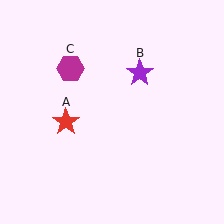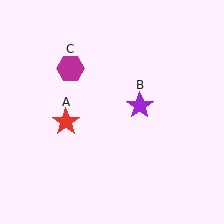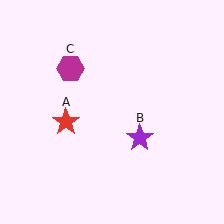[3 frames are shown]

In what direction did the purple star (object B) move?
The purple star (object B) moved down.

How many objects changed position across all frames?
1 object changed position: purple star (object B).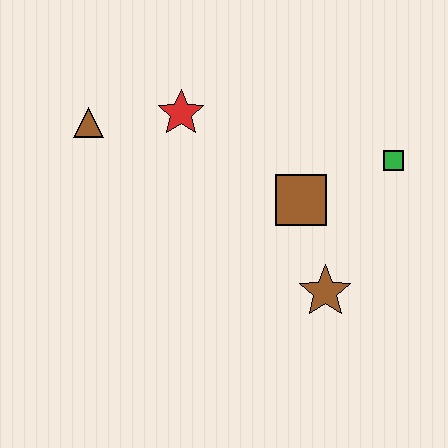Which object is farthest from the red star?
The brown star is farthest from the red star.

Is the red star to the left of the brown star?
Yes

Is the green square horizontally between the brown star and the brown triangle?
No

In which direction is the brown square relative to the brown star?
The brown square is above the brown star.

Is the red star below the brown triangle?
No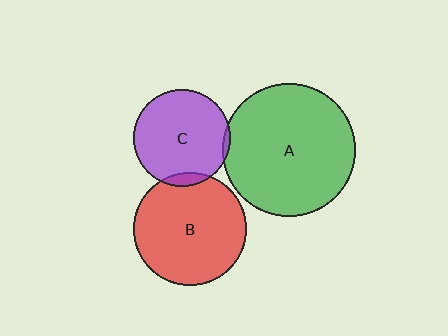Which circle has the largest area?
Circle A (green).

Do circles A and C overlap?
Yes.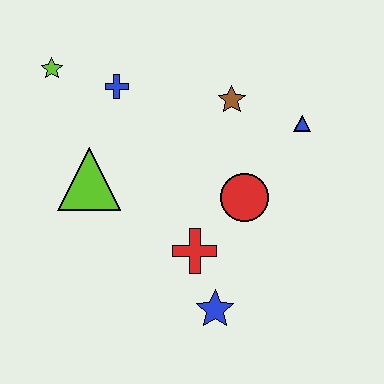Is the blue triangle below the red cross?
No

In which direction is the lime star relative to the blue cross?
The lime star is to the left of the blue cross.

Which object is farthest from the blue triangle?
The lime star is farthest from the blue triangle.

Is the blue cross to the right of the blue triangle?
No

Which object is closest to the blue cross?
The lime star is closest to the blue cross.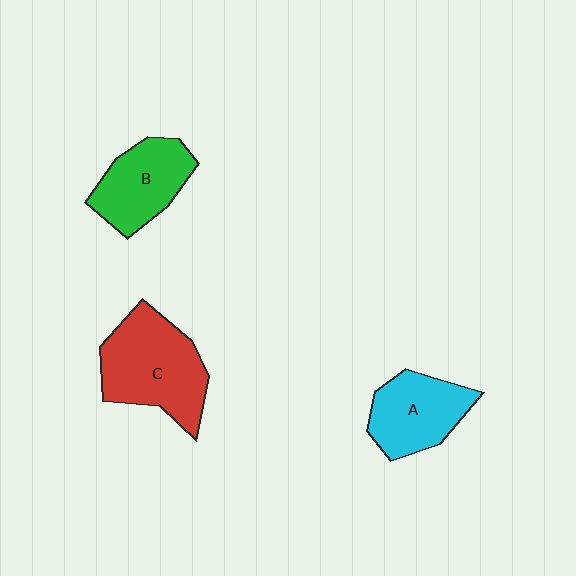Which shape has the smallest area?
Shape B (green).